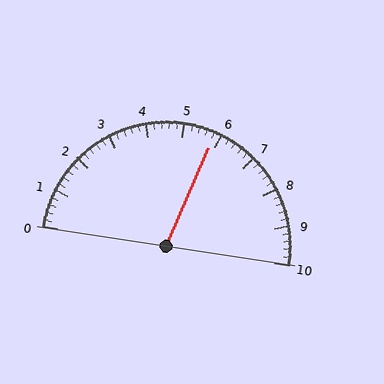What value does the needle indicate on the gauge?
The needle indicates approximately 5.8.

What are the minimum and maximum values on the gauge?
The gauge ranges from 0 to 10.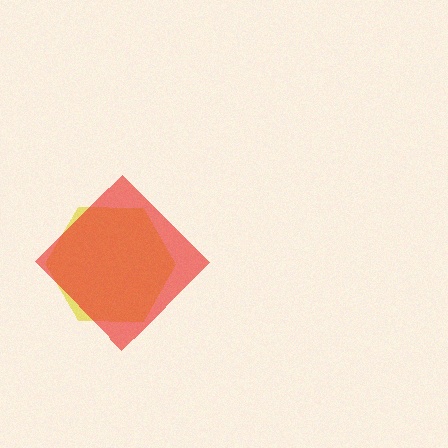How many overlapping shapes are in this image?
There are 2 overlapping shapes in the image.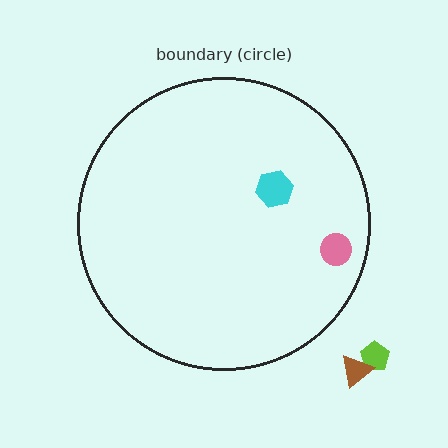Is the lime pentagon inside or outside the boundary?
Outside.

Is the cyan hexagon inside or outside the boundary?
Inside.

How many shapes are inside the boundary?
2 inside, 2 outside.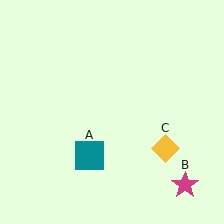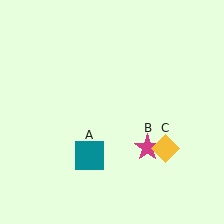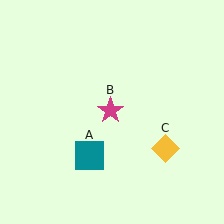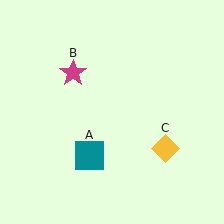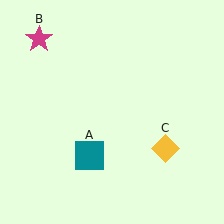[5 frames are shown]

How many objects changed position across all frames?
1 object changed position: magenta star (object B).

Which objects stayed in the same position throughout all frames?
Teal square (object A) and yellow diamond (object C) remained stationary.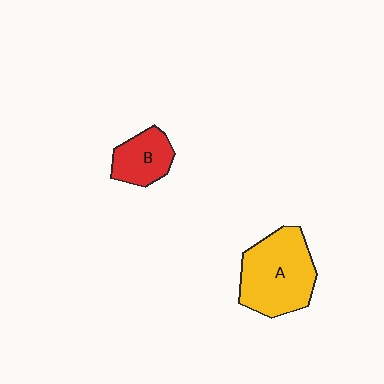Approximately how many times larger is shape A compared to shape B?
Approximately 2.0 times.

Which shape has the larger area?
Shape A (yellow).